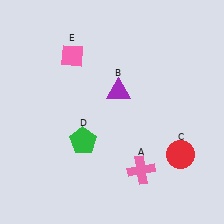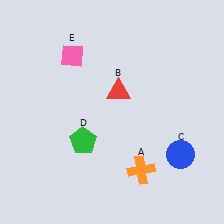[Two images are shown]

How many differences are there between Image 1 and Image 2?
There are 3 differences between the two images.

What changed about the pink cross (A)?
In Image 1, A is pink. In Image 2, it changed to orange.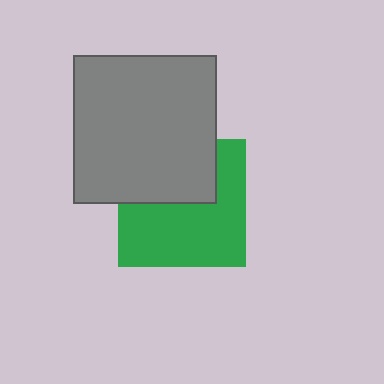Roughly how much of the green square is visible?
About half of it is visible (roughly 61%).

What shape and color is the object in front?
The object in front is a gray rectangle.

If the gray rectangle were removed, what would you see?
You would see the complete green square.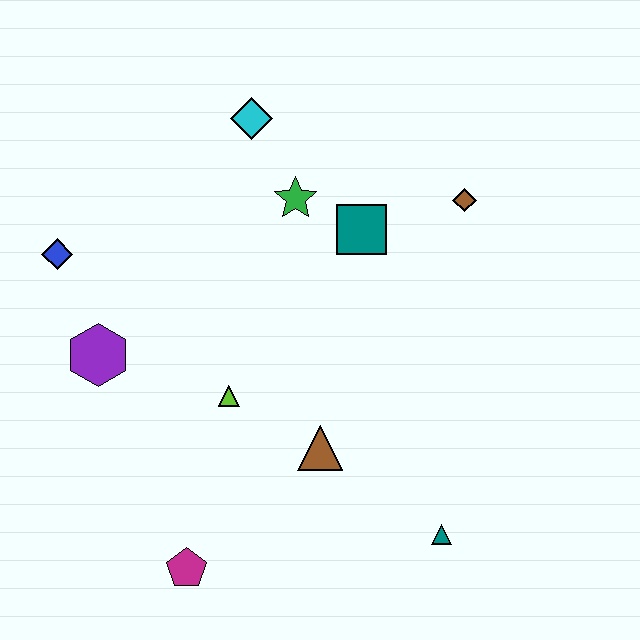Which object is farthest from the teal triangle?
The blue diamond is farthest from the teal triangle.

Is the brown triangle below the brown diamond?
Yes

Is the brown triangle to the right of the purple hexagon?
Yes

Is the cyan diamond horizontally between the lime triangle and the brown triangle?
Yes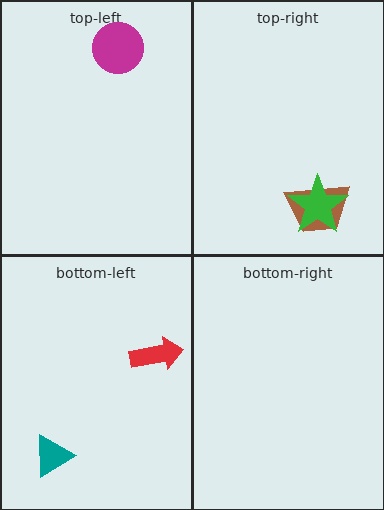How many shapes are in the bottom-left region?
2.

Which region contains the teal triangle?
The bottom-left region.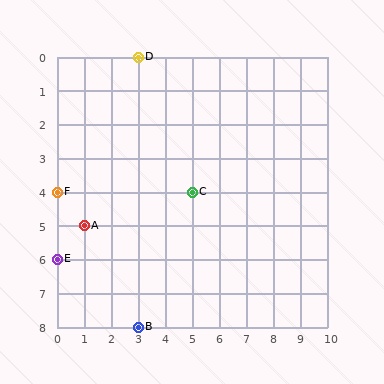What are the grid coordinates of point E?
Point E is at grid coordinates (0, 6).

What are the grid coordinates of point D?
Point D is at grid coordinates (3, 0).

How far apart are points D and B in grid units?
Points D and B are 8 rows apart.